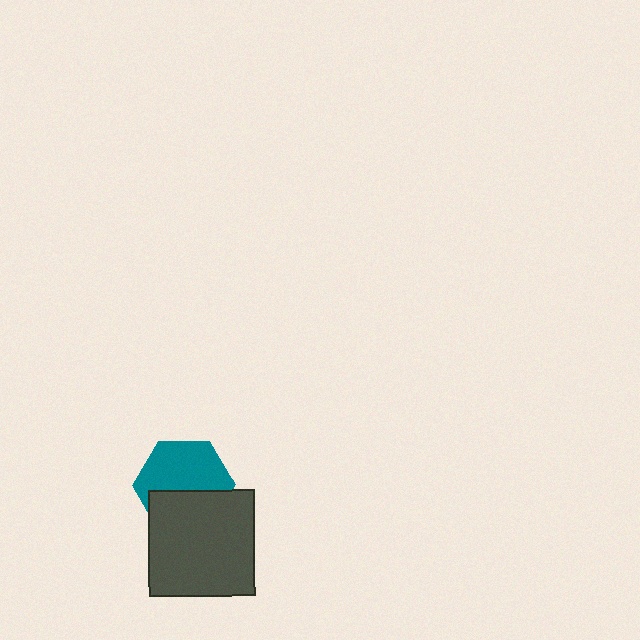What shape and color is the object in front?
The object in front is a dark gray square.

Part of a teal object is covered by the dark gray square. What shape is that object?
It is a hexagon.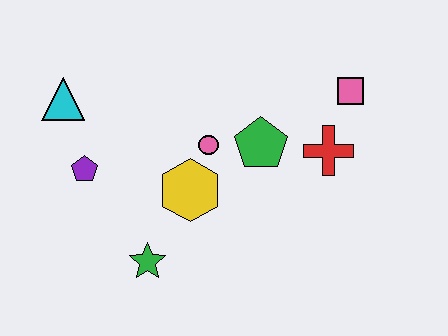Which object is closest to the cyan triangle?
The purple pentagon is closest to the cyan triangle.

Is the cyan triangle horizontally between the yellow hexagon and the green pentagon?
No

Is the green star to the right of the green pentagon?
No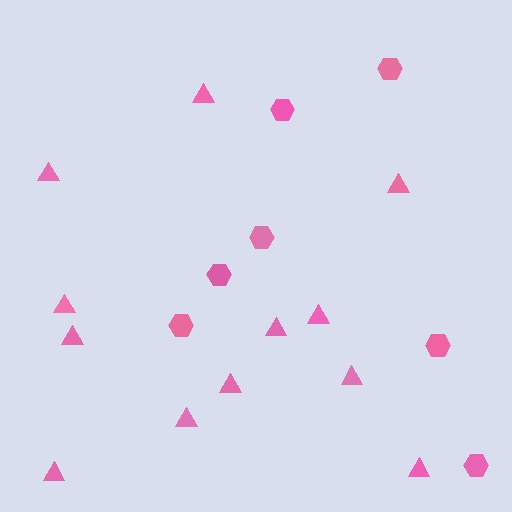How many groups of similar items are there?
There are 2 groups: one group of triangles (12) and one group of hexagons (7).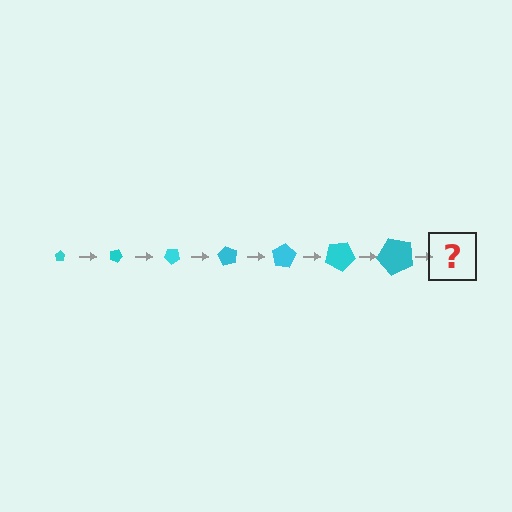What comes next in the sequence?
The next element should be a pentagon, larger than the previous one and rotated 140 degrees from the start.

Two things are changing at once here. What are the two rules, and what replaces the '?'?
The two rules are that the pentagon grows larger each step and it rotates 20 degrees each step. The '?' should be a pentagon, larger than the previous one and rotated 140 degrees from the start.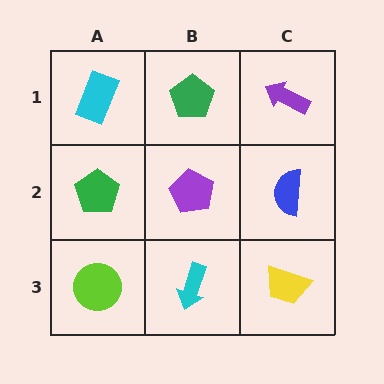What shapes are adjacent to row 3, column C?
A blue semicircle (row 2, column C), a cyan arrow (row 3, column B).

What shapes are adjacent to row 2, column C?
A purple arrow (row 1, column C), a yellow trapezoid (row 3, column C), a purple pentagon (row 2, column B).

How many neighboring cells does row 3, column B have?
3.